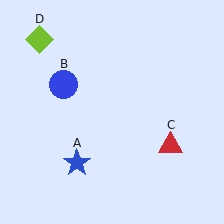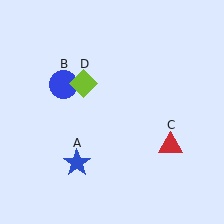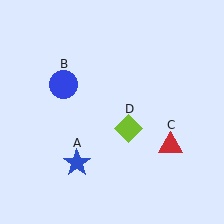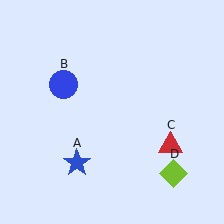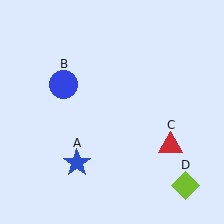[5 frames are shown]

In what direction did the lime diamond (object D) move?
The lime diamond (object D) moved down and to the right.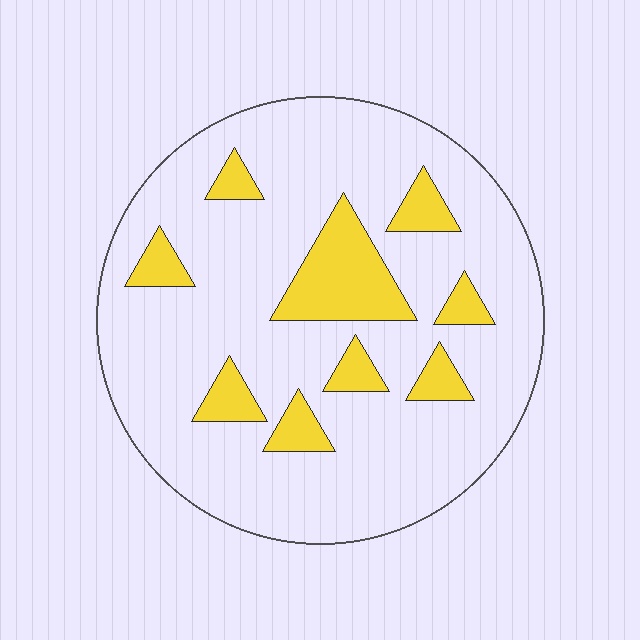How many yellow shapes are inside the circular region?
9.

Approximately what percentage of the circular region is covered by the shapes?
Approximately 15%.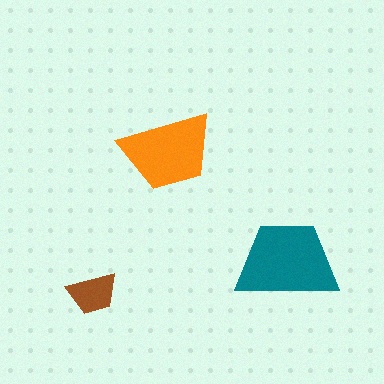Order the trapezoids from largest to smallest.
the teal one, the orange one, the brown one.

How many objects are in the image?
There are 3 objects in the image.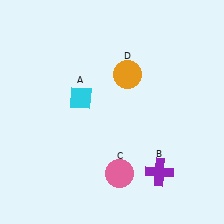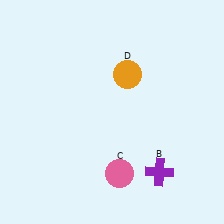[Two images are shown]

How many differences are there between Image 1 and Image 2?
There is 1 difference between the two images.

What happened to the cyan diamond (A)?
The cyan diamond (A) was removed in Image 2. It was in the top-left area of Image 1.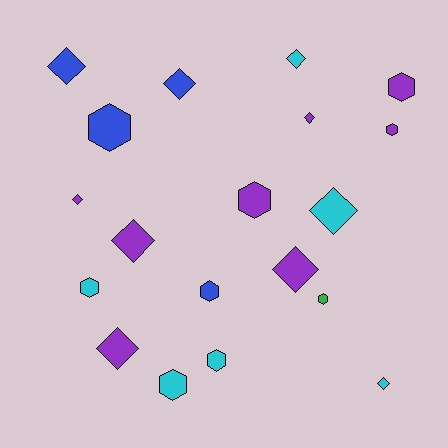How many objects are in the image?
There are 19 objects.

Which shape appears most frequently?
Diamond, with 10 objects.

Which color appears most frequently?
Purple, with 8 objects.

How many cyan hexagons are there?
There are 3 cyan hexagons.